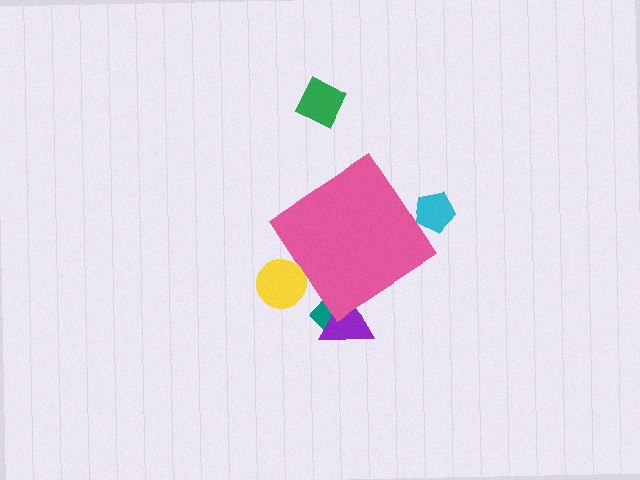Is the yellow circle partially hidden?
Yes, the yellow circle is partially hidden behind the pink diamond.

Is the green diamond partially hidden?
No, the green diamond is fully visible.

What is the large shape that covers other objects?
A pink diamond.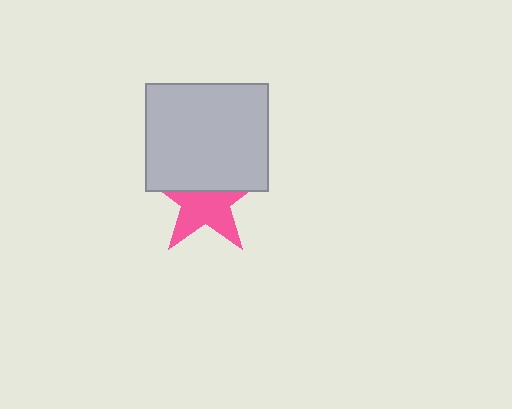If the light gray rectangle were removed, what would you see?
You would see the complete pink star.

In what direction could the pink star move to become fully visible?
The pink star could move down. That would shift it out from behind the light gray rectangle entirely.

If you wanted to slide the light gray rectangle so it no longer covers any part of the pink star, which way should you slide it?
Slide it up — that is the most direct way to separate the two shapes.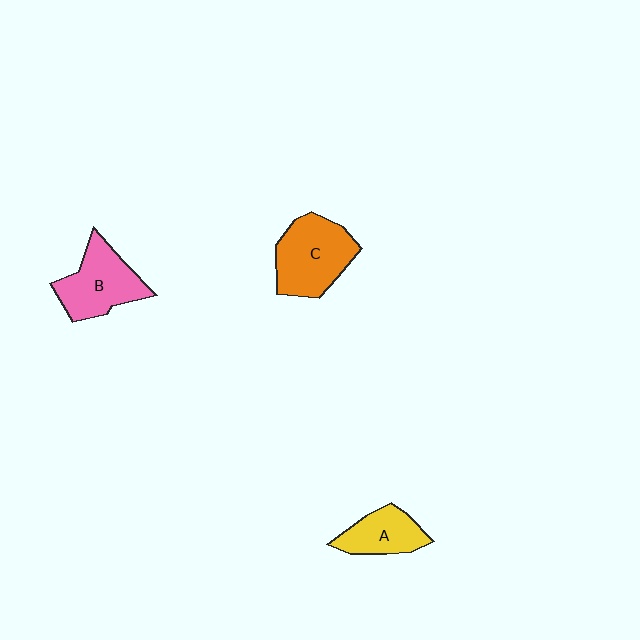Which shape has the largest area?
Shape C (orange).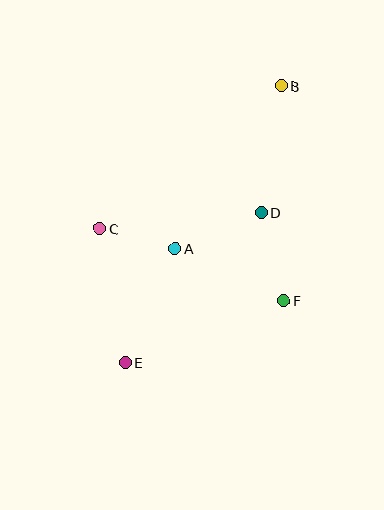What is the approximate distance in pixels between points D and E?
The distance between D and E is approximately 202 pixels.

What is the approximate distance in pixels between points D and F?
The distance between D and F is approximately 91 pixels.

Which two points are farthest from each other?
Points B and E are farthest from each other.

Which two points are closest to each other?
Points A and C are closest to each other.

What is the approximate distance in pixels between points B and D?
The distance between B and D is approximately 128 pixels.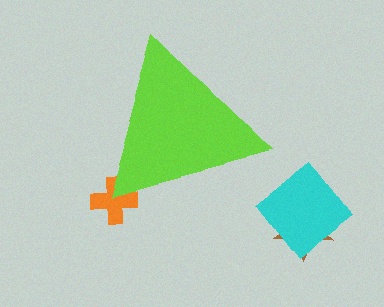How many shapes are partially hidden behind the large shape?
1 shape is partially hidden.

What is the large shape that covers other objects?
A lime triangle.